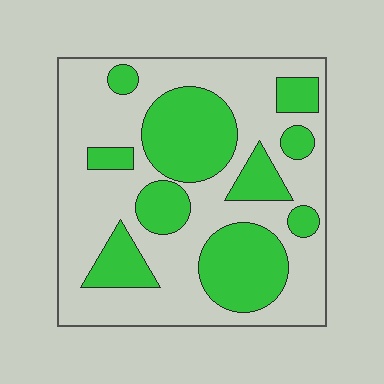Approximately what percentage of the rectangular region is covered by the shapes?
Approximately 35%.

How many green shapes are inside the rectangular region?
10.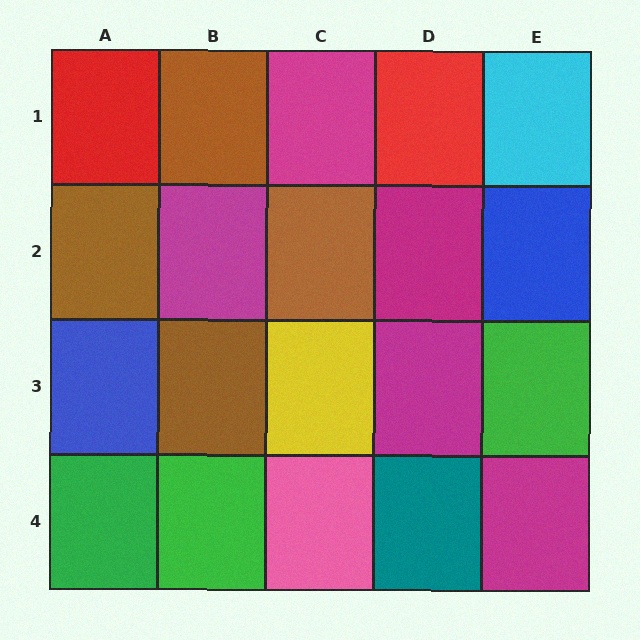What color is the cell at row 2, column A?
Brown.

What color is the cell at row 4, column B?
Green.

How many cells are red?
2 cells are red.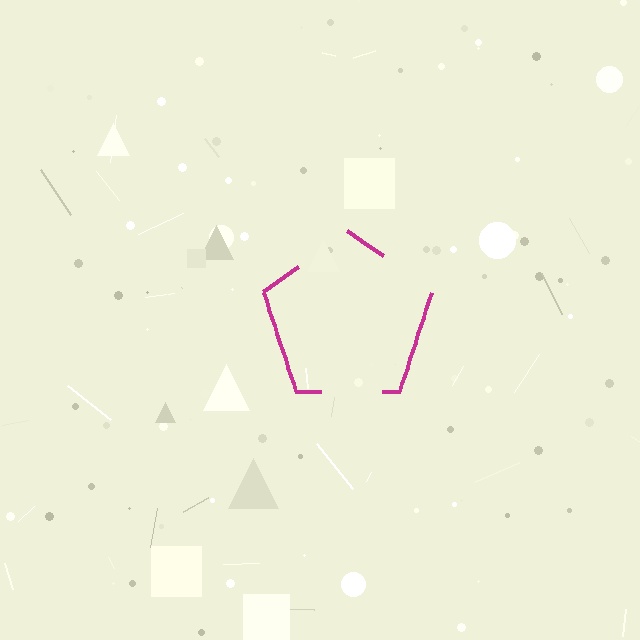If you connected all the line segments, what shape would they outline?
They would outline a pentagon.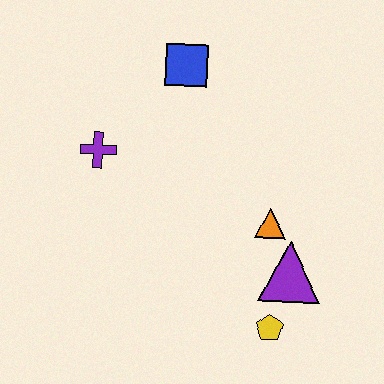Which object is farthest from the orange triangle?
The purple cross is farthest from the orange triangle.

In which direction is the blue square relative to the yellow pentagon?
The blue square is above the yellow pentagon.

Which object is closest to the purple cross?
The blue square is closest to the purple cross.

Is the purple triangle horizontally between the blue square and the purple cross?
No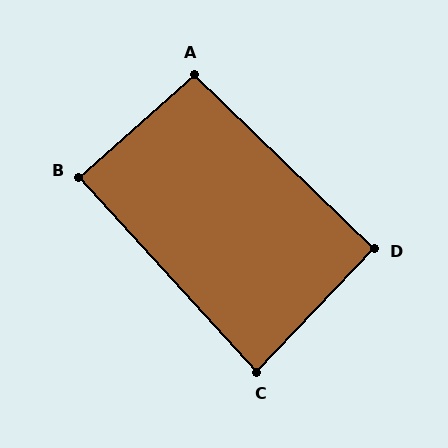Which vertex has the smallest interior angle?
C, at approximately 86 degrees.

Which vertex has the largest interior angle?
A, at approximately 94 degrees.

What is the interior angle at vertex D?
Approximately 91 degrees (approximately right).